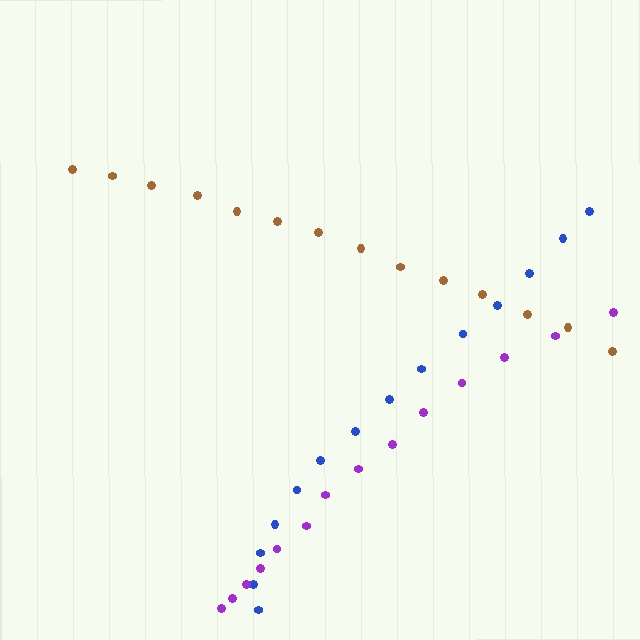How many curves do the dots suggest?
There are 3 distinct paths.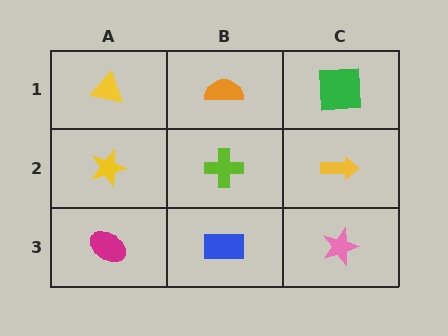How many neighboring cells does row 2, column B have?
4.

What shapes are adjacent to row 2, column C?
A green square (row 1, column C), a pink star (row 3, column C), a lime cross (row 2, column B).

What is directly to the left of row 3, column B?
A magenta ellipse.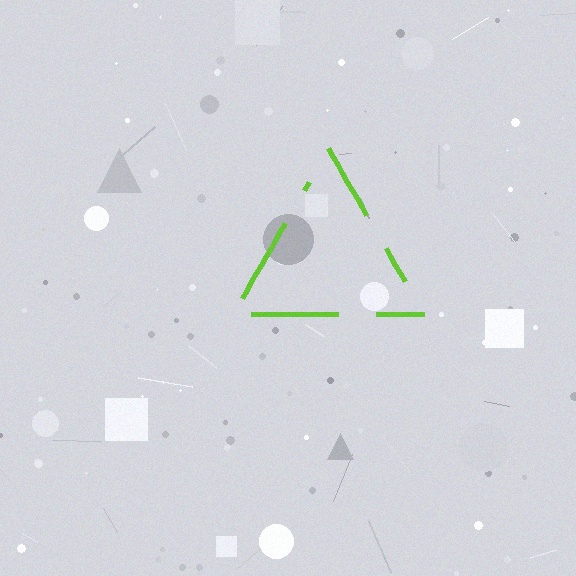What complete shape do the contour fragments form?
The contour fragments form a triangle.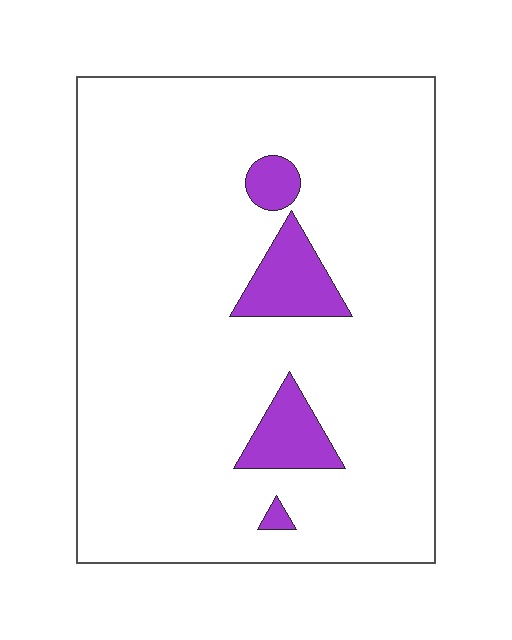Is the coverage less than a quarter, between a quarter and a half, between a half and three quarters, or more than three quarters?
Less than a quarter.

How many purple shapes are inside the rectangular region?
4.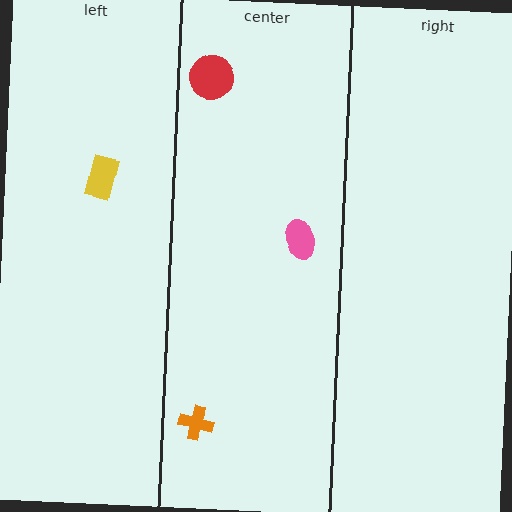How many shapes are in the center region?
3.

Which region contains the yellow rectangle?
The left region.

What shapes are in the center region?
The orange cross, the red circle, the pink ellipse.